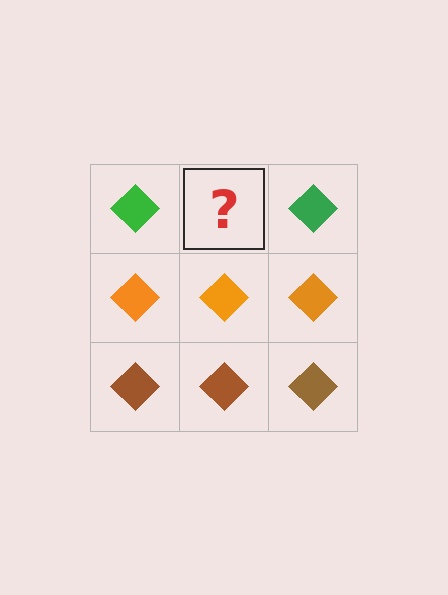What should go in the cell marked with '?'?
The missing cell should contain a green diamond.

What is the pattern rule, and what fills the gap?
The rule is that each row has a consistent color. The gap should be filled with a green diamond.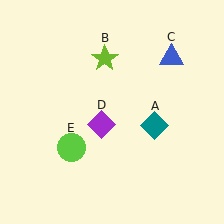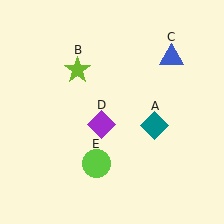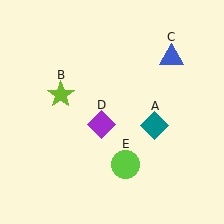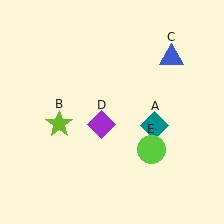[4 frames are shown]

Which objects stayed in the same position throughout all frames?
Teal diamond (object A) and blue triangle (object C) and purple diamond (object D) remained stationary.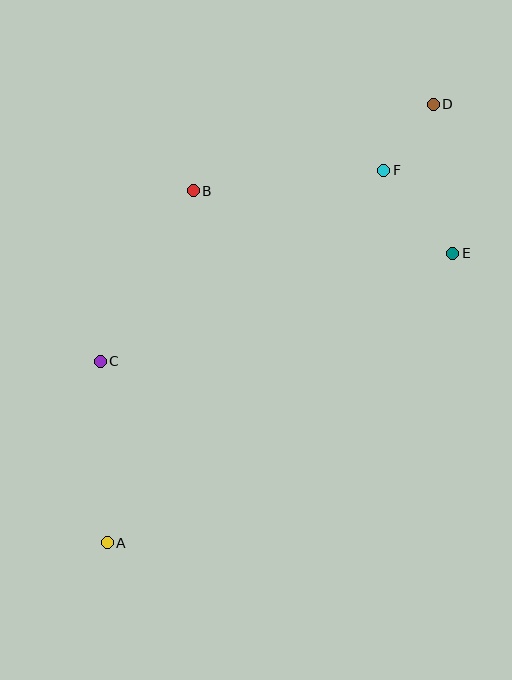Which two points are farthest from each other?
Points A and D are farthest from each other.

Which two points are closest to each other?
Points D and F are closest to each other.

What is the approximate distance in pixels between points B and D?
The distance between B and D is approximately 255 pixels.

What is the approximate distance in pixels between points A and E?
The distance between A and E is approximately 451 pixels.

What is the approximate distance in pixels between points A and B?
The distance between A and B is approximately 362 pixels.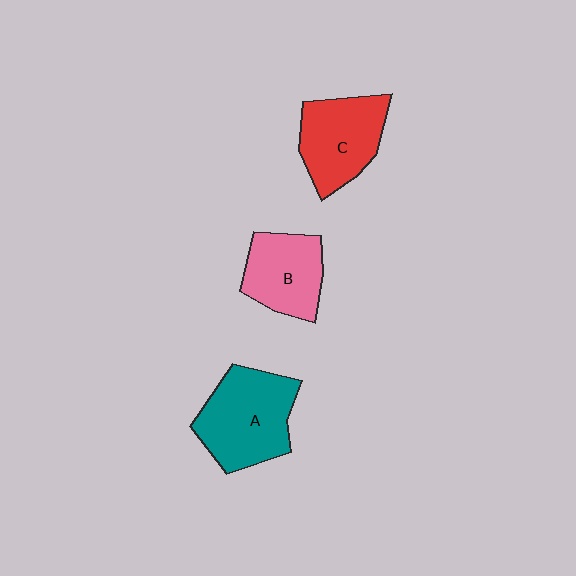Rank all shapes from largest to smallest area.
From largest to smallest: A (teal), C (red), B (pink).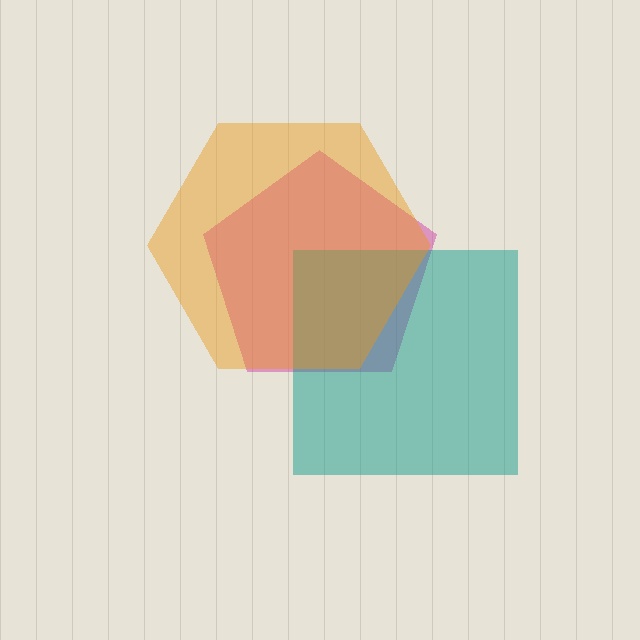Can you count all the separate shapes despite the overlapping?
Yes, there are 3 separate shapes.